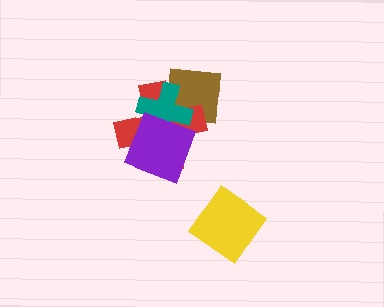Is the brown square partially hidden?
Yes, it is partially covered by another shape.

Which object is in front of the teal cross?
The purple square is in front of the teal cross.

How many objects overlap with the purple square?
2 objects overlap with the purple square.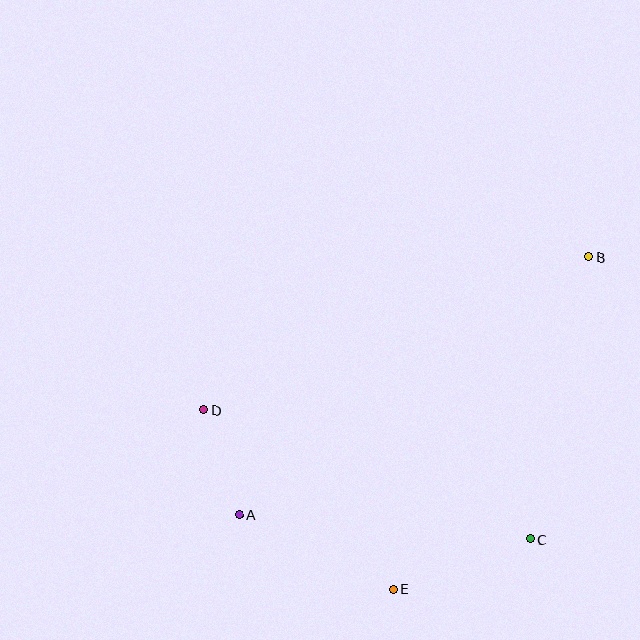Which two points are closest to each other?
Points A and D are closest to each other.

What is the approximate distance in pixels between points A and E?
The distance between A and E is approximately 170 pixels.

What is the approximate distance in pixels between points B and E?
The distance between B and E is approximately 386 pixels.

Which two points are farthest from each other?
Points A and B are farthest from each other.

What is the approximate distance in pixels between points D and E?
The distance between D and E is approximately 261 pixels.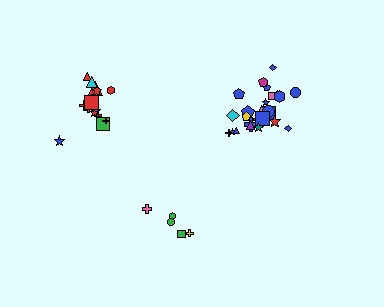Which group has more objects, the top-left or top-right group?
The top-right group.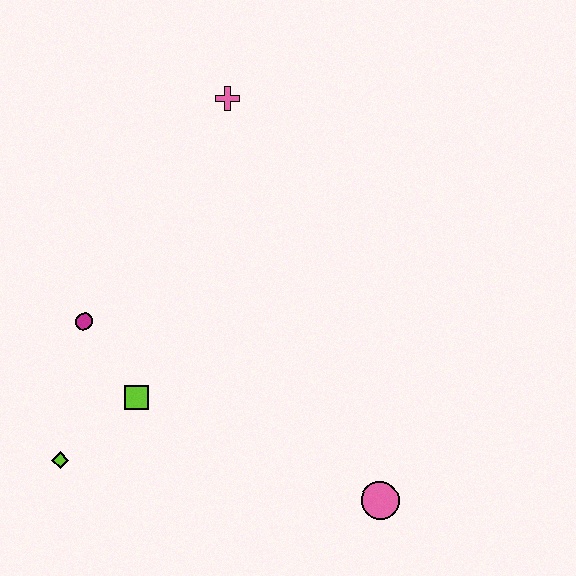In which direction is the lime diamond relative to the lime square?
The lime diamond is to the left of the lime square.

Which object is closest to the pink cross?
The magenta circle is closest to the pink cross.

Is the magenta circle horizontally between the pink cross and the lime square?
No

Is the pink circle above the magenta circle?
No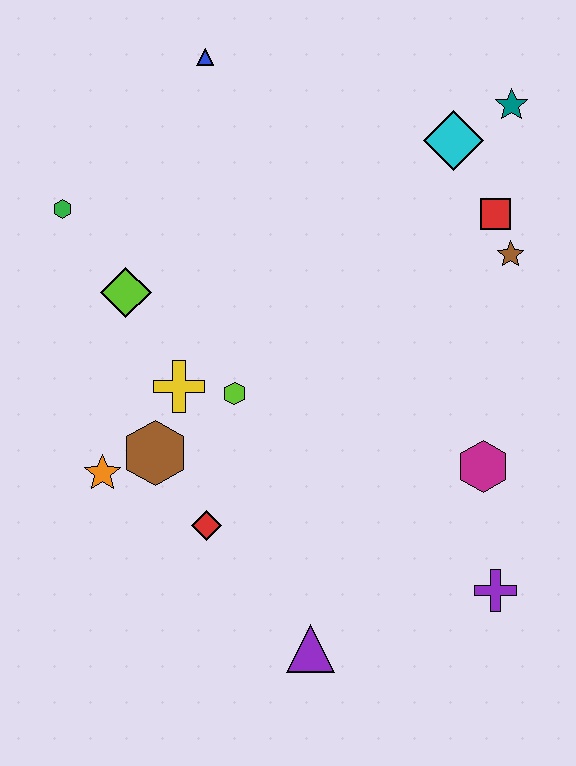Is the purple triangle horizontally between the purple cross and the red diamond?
Yes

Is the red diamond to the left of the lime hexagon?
Yes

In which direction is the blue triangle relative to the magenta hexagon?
The blue triangle is above the magenta hexagon.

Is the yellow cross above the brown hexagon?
Yes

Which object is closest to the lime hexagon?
The yellow cross is closest to the lime hexagon.